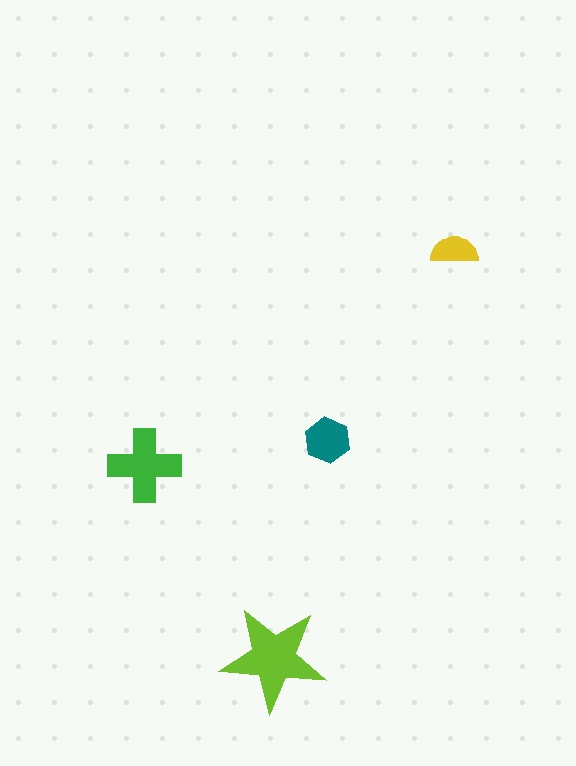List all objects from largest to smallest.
The lime star, the green cross, the teal hexagon, the yellow semicircle.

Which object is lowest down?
The lime star is bottommost.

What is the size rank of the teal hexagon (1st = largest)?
3rd.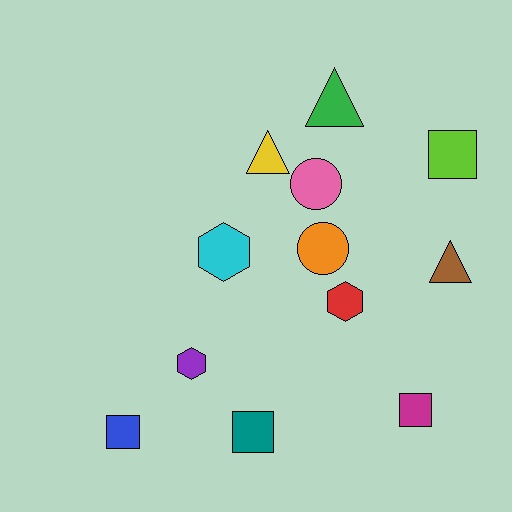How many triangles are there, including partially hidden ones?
There are 3 triangles.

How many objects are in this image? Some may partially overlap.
There are 12 objects.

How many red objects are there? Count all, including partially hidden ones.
There is 1 red object.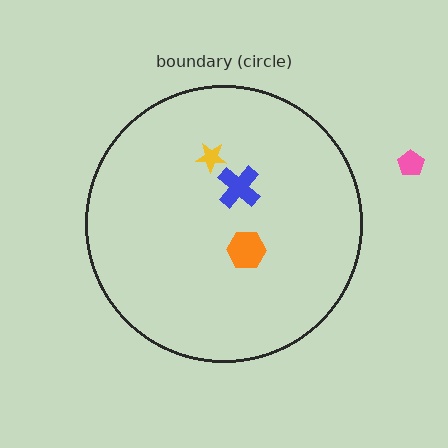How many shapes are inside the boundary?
3 inside, 1 outside.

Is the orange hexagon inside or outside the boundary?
Inside.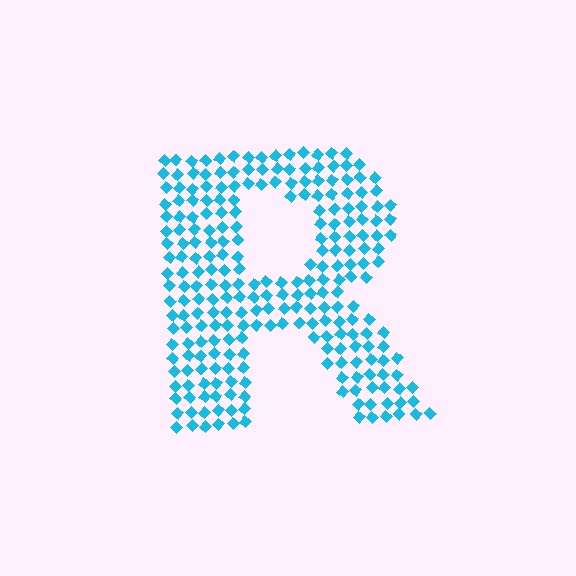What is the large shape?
The large shape is the letter R.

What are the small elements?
The small elements are diamonds.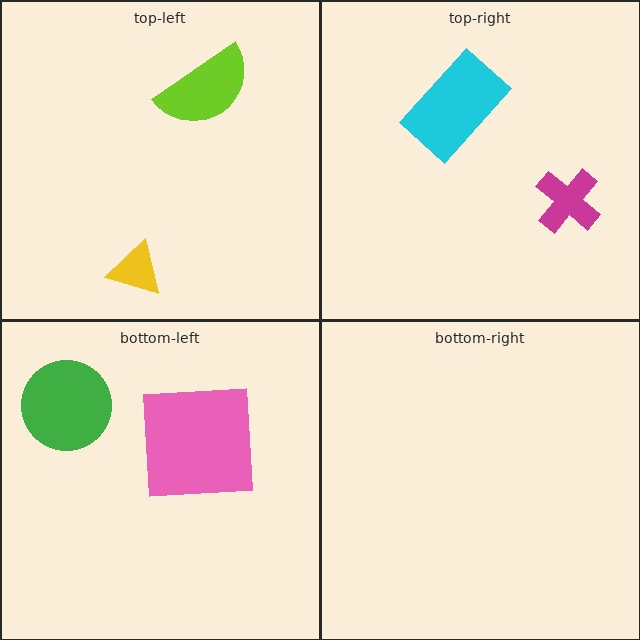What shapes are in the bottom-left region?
The green circle, the pink square.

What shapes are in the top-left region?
The yellow triangle, the lime semicircle.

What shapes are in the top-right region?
The cyan rectangle, the magenta cross.